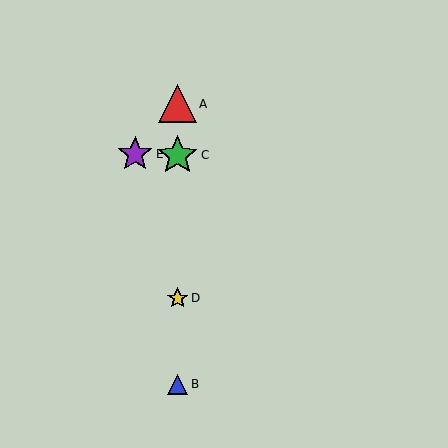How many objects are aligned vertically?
4 objects (A, B, C, D) are aligned vertically.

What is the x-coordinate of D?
Object D is at x≈178.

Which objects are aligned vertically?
Objects A, B, C, D are aligned vertically.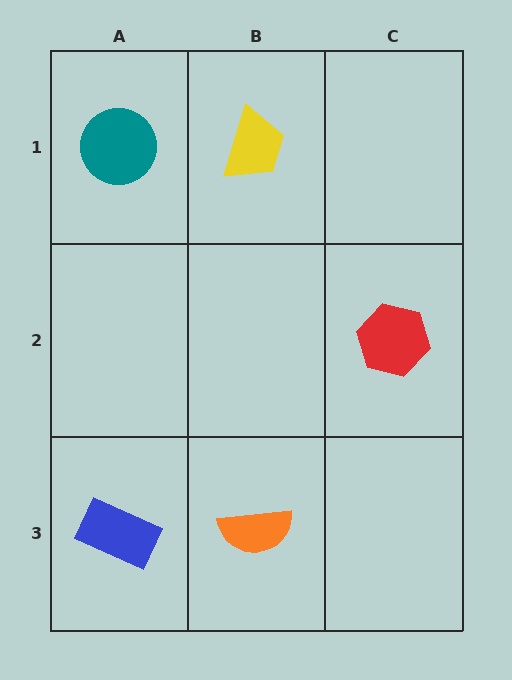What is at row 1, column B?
A yellow trapezoid.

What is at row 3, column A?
A blue rectangle.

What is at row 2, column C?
A red hexagon.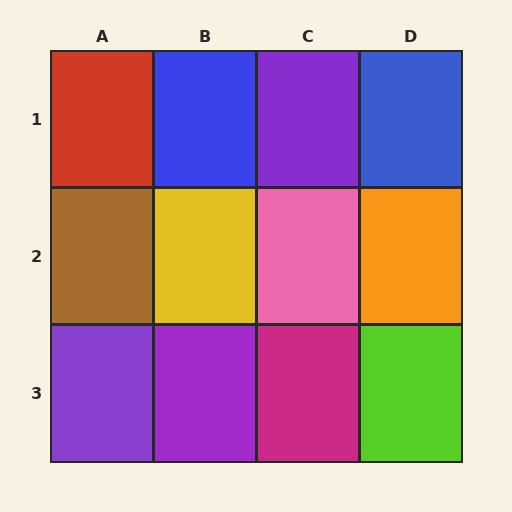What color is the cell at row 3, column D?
Lime.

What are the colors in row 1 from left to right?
Red, blue, purple, blue.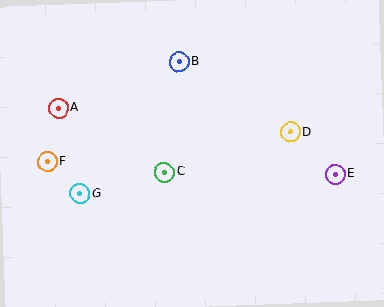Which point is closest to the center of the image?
Point C at (164, 172) is closest to the center.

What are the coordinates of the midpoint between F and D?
The midpoint between F and D is at (169, 147).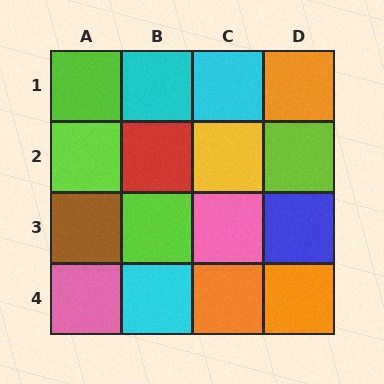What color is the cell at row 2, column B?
Red.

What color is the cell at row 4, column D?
Orange.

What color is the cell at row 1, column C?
Cyan.